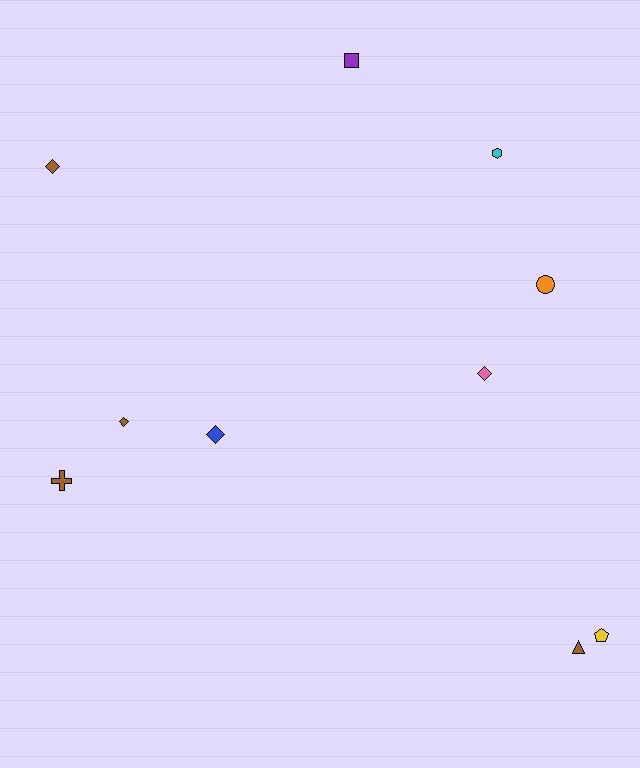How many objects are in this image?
There are 10 objects.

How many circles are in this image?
There is 1 circle.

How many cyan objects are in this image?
There is 1 cyan object.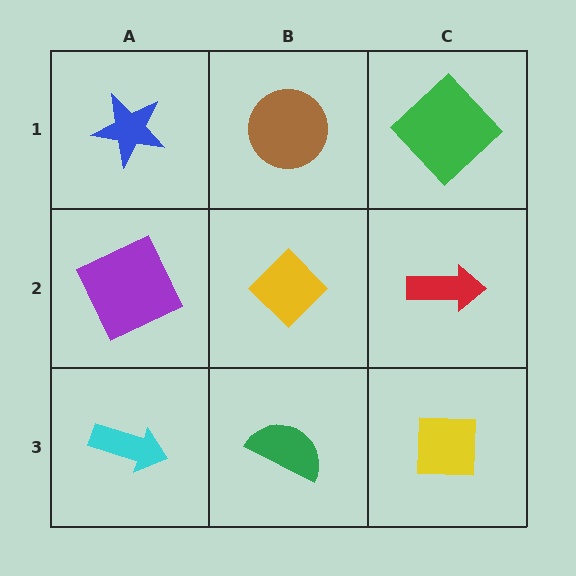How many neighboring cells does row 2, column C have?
3.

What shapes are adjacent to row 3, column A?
A purple square (row 2, column A), a green semicircle (row 3, column B).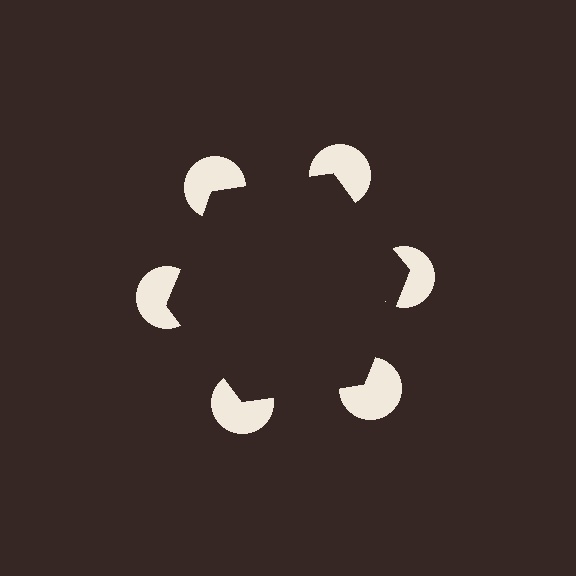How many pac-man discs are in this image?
There are 6 — one at each vertex of the illusory hexagon.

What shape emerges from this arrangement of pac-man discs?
An illusory hexagon — its edges are inferred from the aligned wedge cuts in the pac-man discs, not physically drawn.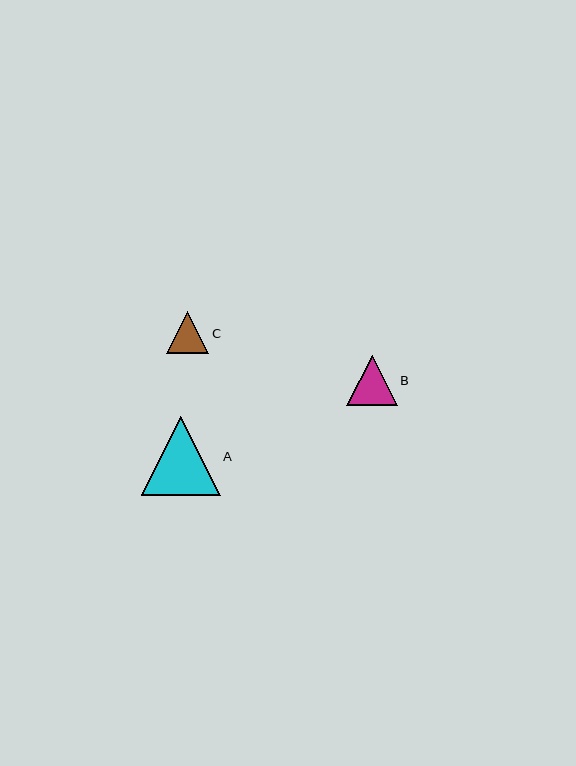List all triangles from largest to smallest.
From largest to smallest: A, B, C.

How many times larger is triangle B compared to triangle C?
Triangle B is approximately 1.2 times the size of triangle C.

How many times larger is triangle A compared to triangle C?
Triangle A is approximately 1.9 times the size of triangle C.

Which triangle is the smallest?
Triangle C is the smallest with a size of approximately 42 pixels.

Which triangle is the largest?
Triangle A is the largest with a size of approximately 79 pixels.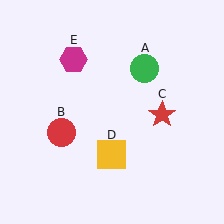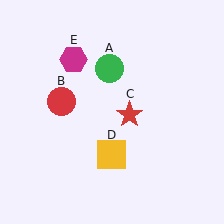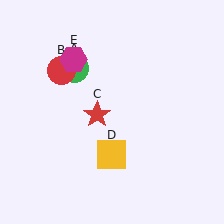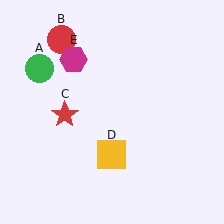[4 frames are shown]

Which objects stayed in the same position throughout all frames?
Yellow square (object D) and magenta hexagon (object E) remained stationary.